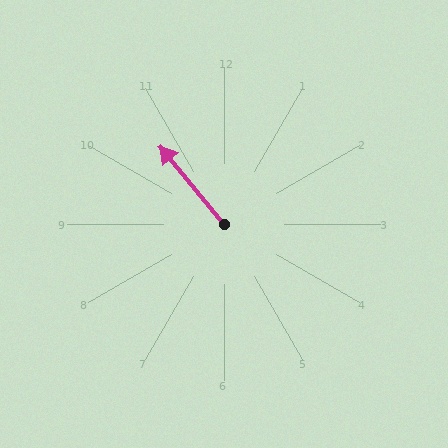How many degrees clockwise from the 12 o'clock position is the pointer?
Approximately 321 degrees.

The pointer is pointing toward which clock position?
Roughly 11 o'clock.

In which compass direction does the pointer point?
Northwest.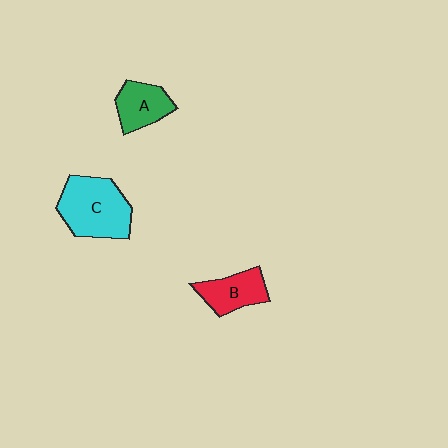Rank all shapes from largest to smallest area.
From largest to smallest: C (cyan), B (red), A (green).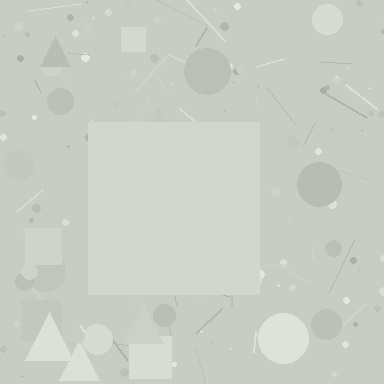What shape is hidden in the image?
A square is hidden in the image.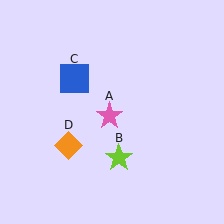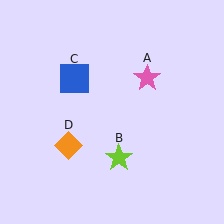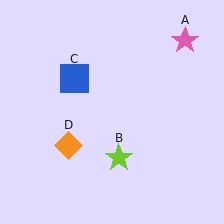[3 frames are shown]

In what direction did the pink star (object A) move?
The pink star (object A) moved up and to the right.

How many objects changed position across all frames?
1 object changed position: pink star (object A).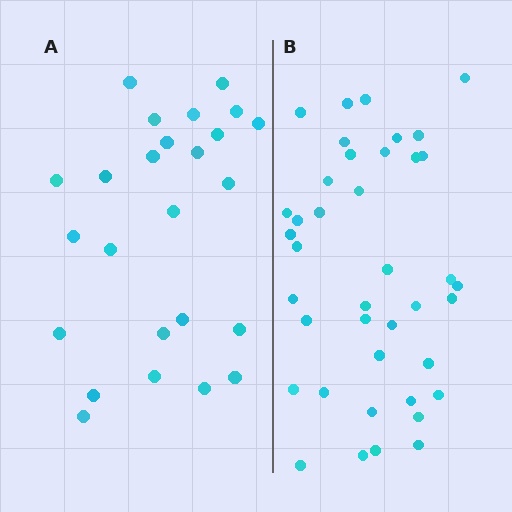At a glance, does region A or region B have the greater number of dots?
Region B (the right region) has more dots.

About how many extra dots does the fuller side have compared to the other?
Region B has approximately 15 more dots than region A.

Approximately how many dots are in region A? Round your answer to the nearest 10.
About 20 dots. (The exact count is 25, which rounds to 20.)